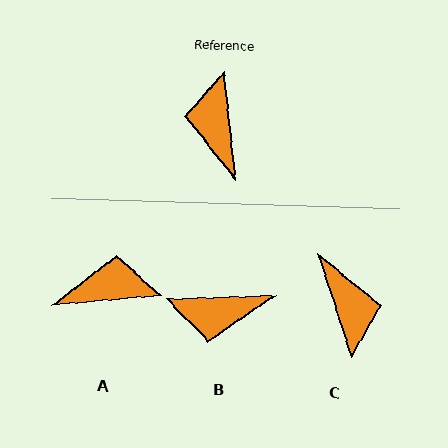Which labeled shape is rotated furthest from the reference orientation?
C, about 168 degrees away.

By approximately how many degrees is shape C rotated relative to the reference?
Approximately 168 degrees clockwise.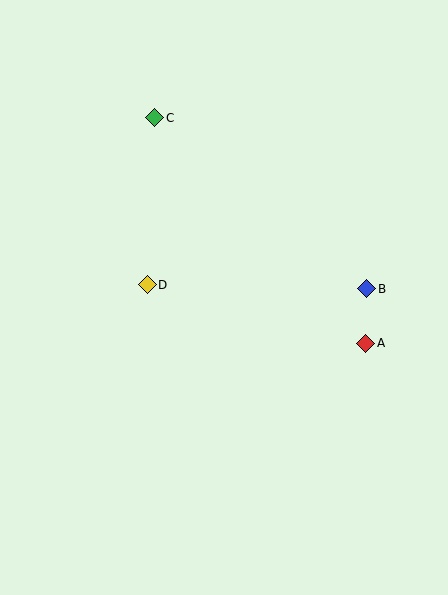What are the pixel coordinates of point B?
Point B is at (367, 289).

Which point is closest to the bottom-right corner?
Point A is closest to the bottom-right corner.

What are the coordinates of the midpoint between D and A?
The midpoint between D and A is at (257, 314).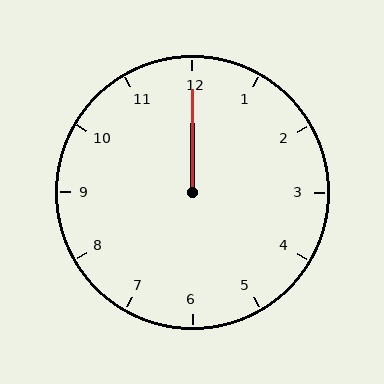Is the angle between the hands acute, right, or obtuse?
It is acute.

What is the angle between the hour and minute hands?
Approximately 0 degrees.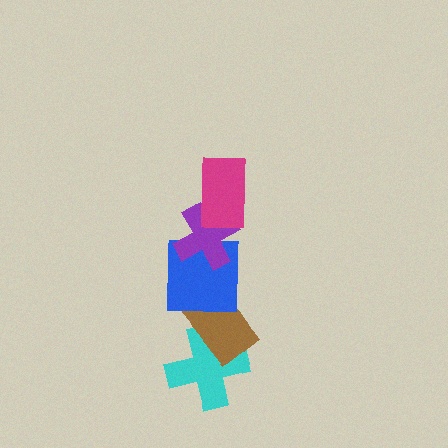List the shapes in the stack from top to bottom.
From top to bottom: the magenta rectangle, the purple cross, the blue square, the brown rectangle, the cyan cross.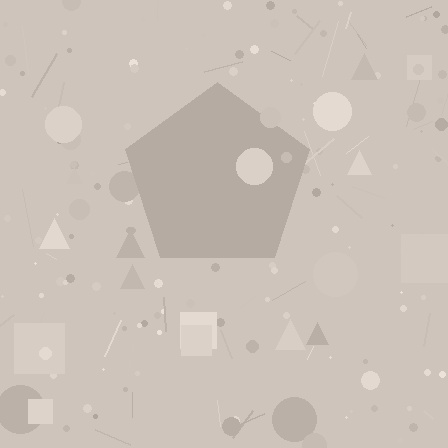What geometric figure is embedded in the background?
A pentagon is embedded in the background.